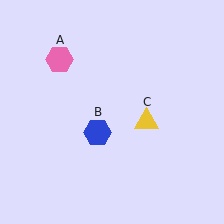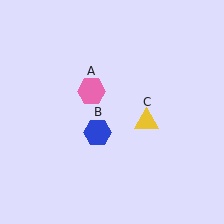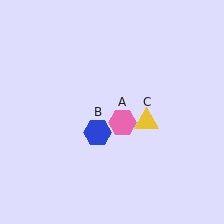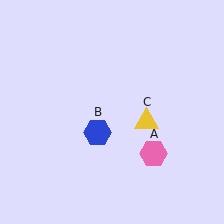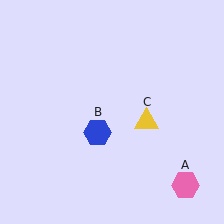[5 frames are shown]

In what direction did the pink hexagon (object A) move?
The pink hexagon (object A) moved down and to the right.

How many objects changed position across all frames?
1 object changed position: pink hexagon (object A).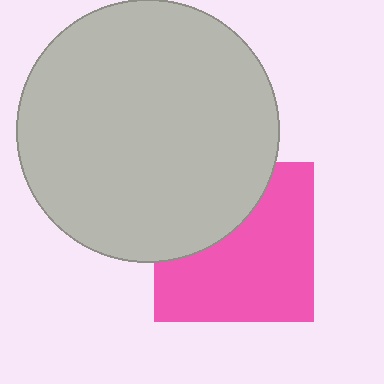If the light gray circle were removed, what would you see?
You would see the complete pink square.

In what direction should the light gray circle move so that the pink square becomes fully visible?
The light gray circle should move up. That is the shortest direction to clear the overlap and leave the pink square fully visible.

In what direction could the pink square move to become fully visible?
The pink square could move down. That would shift it out from behind the light gray circle entirely.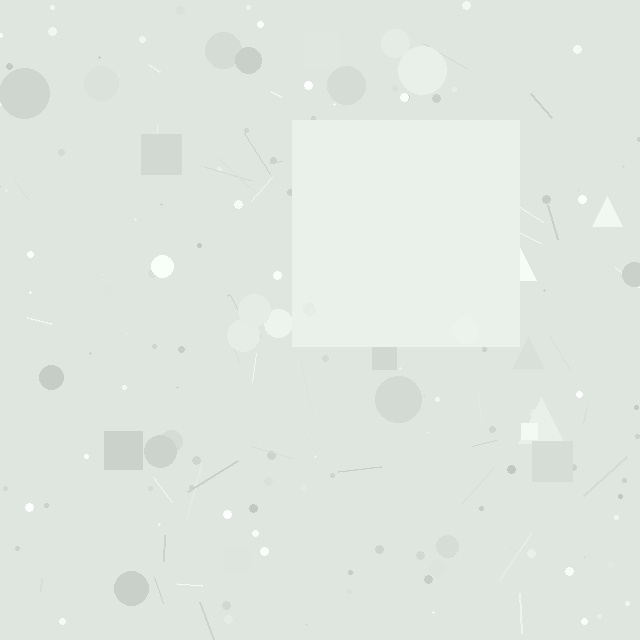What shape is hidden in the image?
A square is hidden in the image.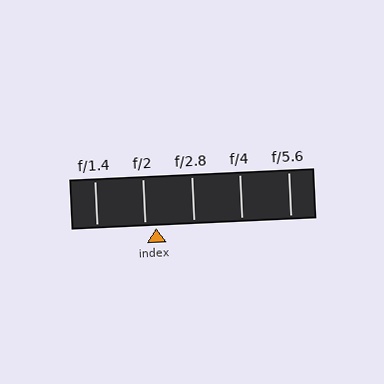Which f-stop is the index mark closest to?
The index mark is closest to f/2.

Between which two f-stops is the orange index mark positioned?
The index mark is between f/2 and f/2.8.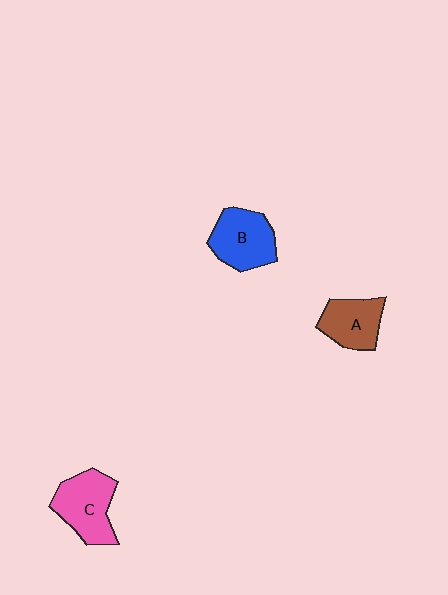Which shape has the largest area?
Shape C (pink).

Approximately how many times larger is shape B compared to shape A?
Approximately 1.2 times.